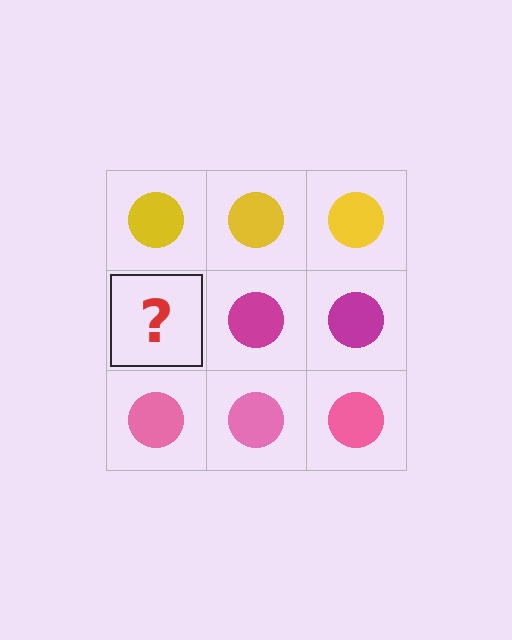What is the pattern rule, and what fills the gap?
The rule is that each row has a consistent color. The gap should be filled with a magenta circle.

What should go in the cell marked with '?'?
The missing cell should contain a magenta circle.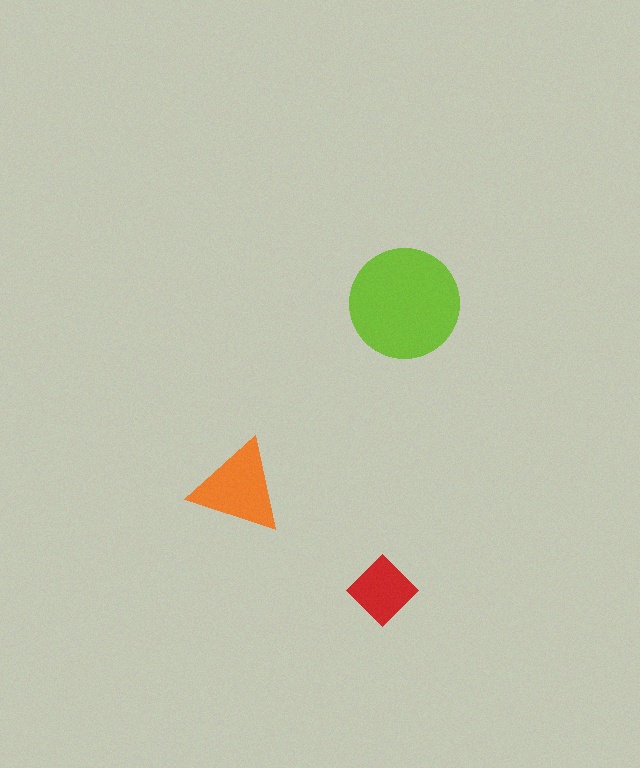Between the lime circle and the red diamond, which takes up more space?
The lime circle.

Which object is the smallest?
The red diamond.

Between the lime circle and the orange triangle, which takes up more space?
The lime circle.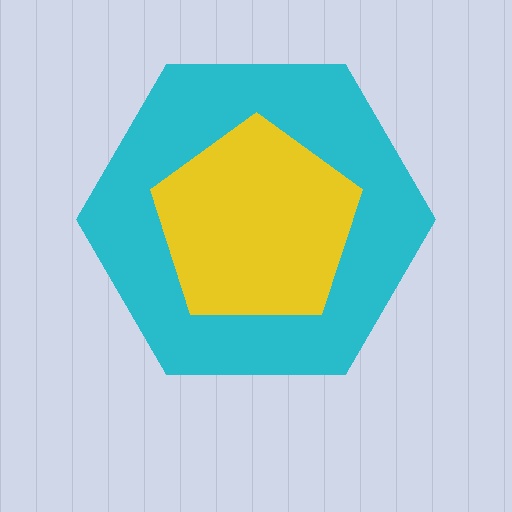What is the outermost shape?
The cyan hexagon.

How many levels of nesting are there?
2.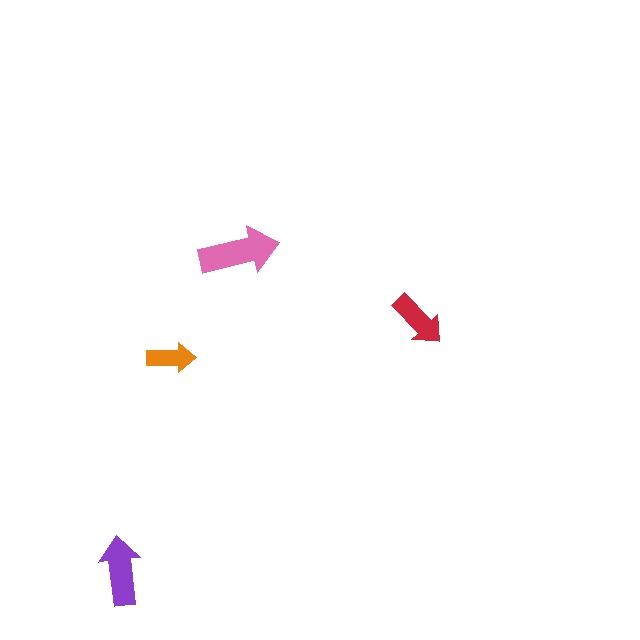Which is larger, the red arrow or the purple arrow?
The purple one.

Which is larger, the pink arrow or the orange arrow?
The pink one.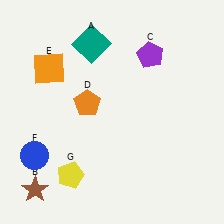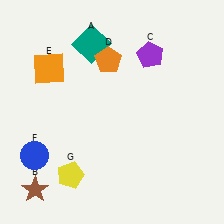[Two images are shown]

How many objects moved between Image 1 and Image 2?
1 object moved between the two images.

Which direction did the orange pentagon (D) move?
The orange pentagon (D) moved up.